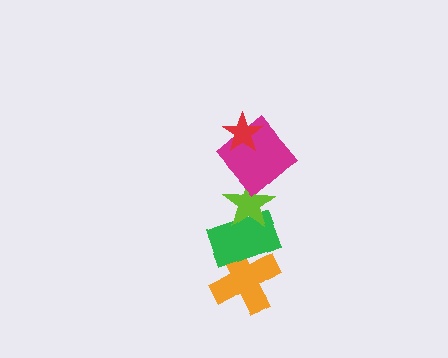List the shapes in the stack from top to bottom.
From top to bottom: the red star, the magenta diamond, the lime star, the green rectangle, the orange cross.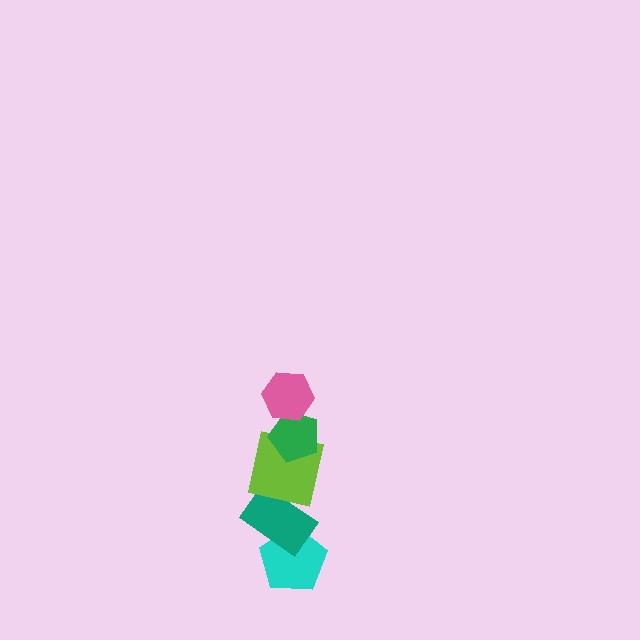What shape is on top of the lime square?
The green pentagon is on top of the lime square.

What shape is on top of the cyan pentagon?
The teal rectangle is on top of the cyan pentagon.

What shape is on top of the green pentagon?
The pink hexagon is on top of the green pentagon.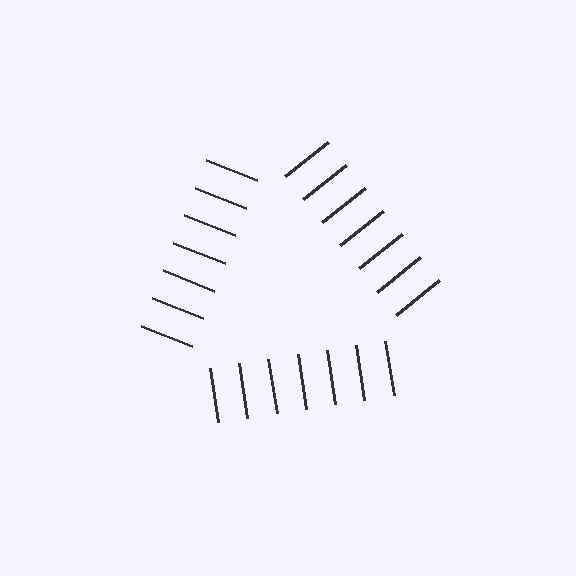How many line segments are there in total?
21 — 7 along each of the 3 edges.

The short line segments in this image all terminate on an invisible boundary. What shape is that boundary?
An illusory triangle — the line segments terminate on its edges but no continuous stroke is drawn.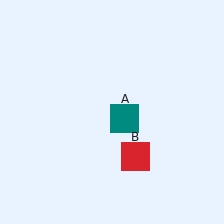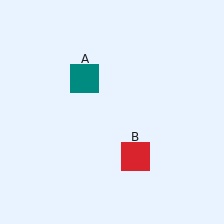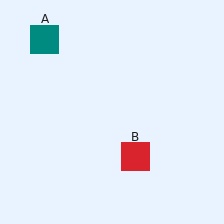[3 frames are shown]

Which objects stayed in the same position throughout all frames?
Red square (object B) remained stationary.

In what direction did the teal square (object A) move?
The teal square (object A) moved up and to the left.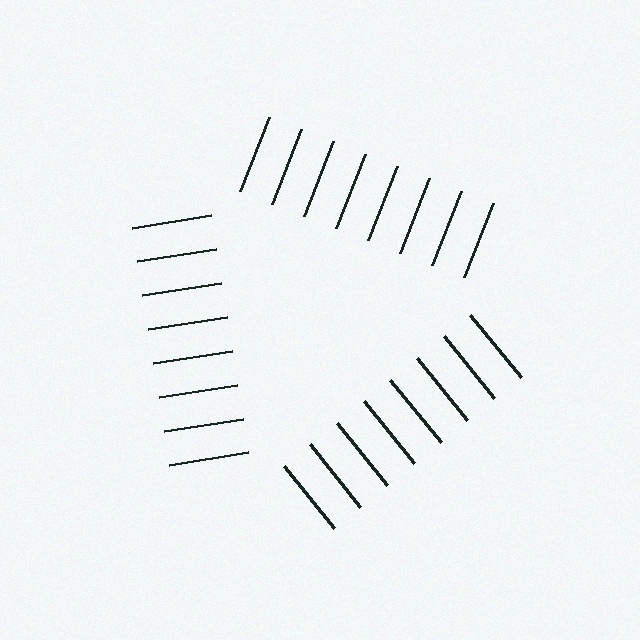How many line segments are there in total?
24 — 8 along each of the 3 edges.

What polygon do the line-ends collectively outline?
An illusory triangle — the line segments terminate on its edges but no continuous stroke is drawn.